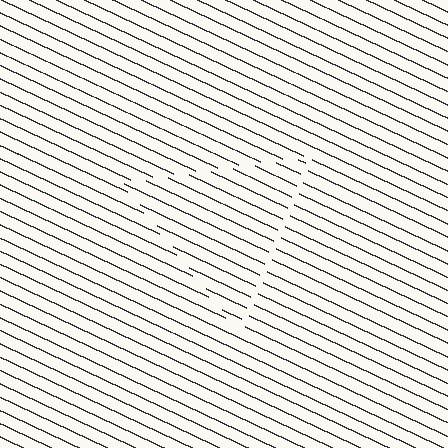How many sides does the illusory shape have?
3 sides — the line-ends trace a triangle.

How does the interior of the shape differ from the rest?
The interior of the shape contains the same grating, shifted by half a period — the contour is defined by the phase discontinuity where line-ends from the inner and outer gratings abut.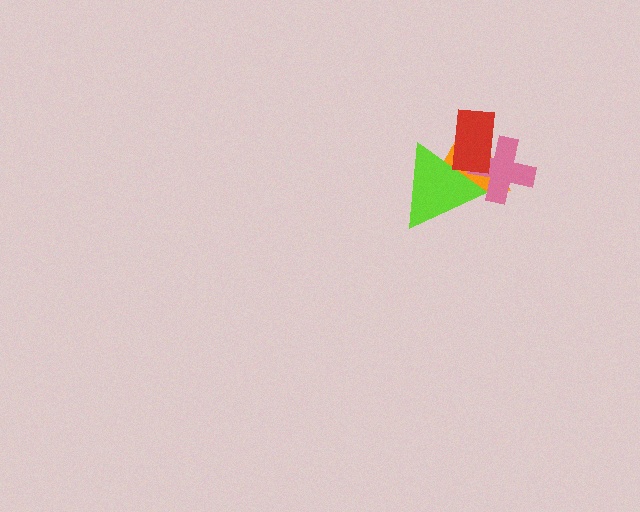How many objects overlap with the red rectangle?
3 objects overlap with the red rectangle.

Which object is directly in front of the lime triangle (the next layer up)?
The pink cross is directly in front of the lime triangle.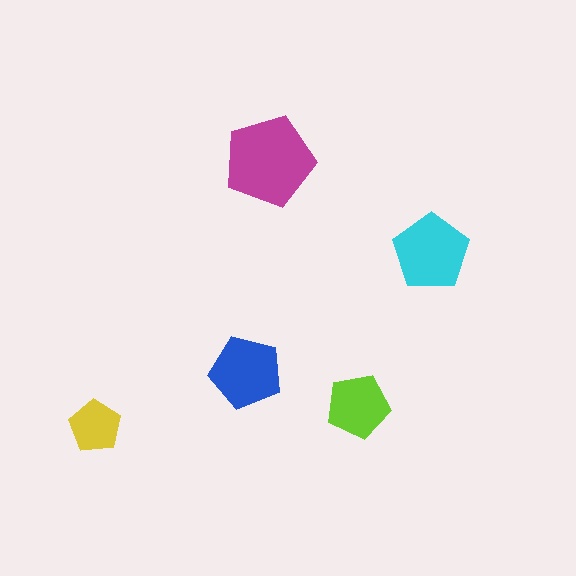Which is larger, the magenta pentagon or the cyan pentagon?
The magenta one.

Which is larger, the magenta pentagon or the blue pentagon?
The magenta one.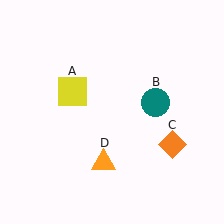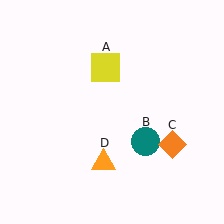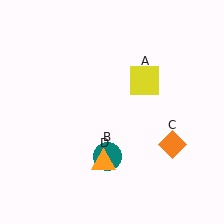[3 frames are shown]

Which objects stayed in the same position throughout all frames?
Orange diamond (object C) and orange triangle (object D) remained stationary.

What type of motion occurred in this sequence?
The yellow square (object A), teal circle (object B) rotated clockwise around the center of the scene.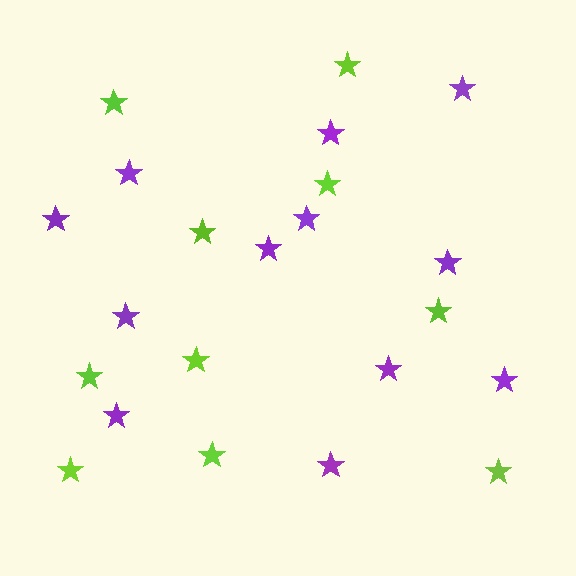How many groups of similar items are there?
There are 2 groups: one group of purple stars (12) and one group of lime stars (10).